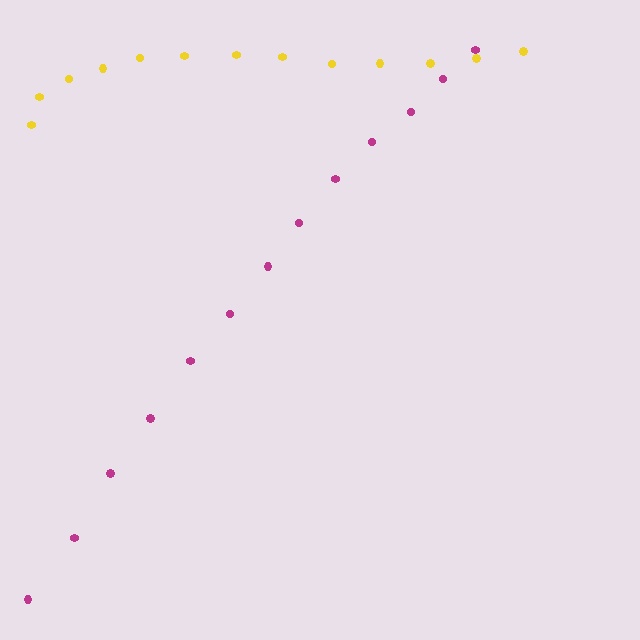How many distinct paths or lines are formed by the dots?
There are 2 distinct paths.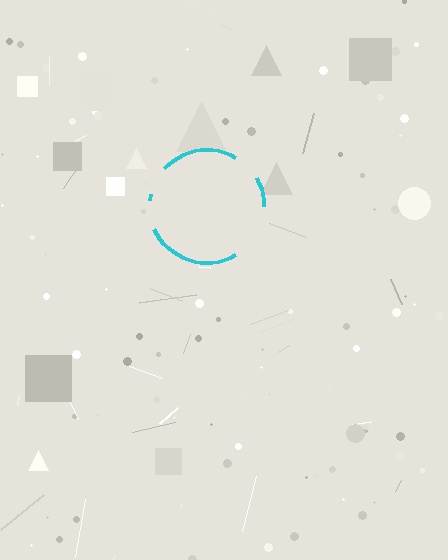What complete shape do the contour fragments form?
The contour fragments form a circle.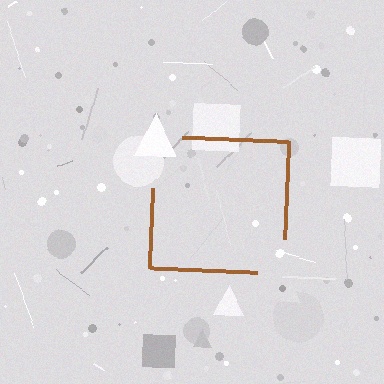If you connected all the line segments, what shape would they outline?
They would outline a square.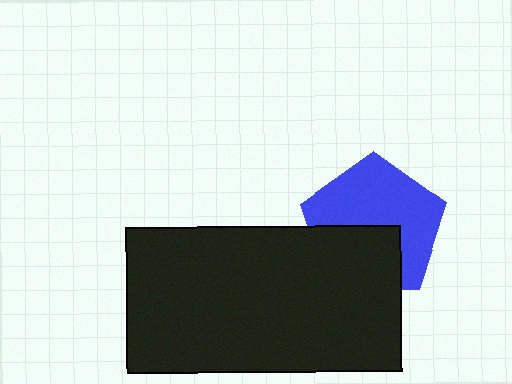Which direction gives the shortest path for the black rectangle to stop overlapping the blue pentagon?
Moving down gives the shortest separation.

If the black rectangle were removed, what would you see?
You would see the complete blue pentagon.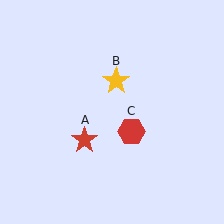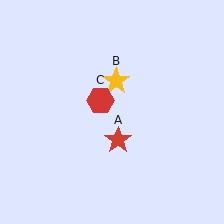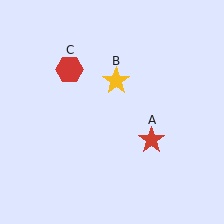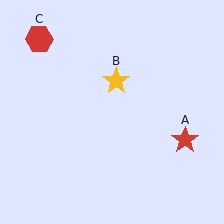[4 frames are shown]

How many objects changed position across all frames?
2 objects changed position: red star (object A), red hexagon (object C).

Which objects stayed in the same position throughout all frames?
Yellow star (object B) remained stationary.